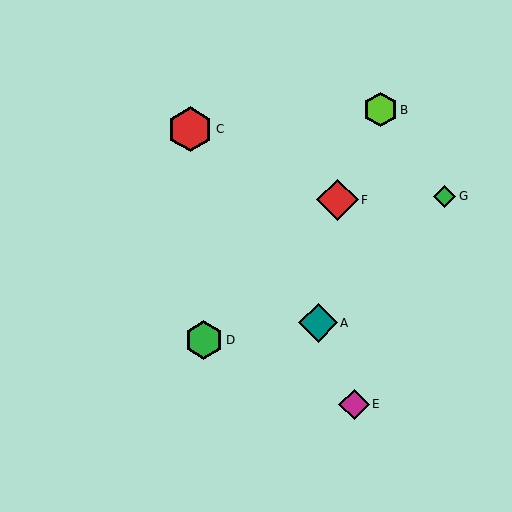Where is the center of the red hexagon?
The center of the red hexagon is at (190, 129).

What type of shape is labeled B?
Shape B is a lime hexagon.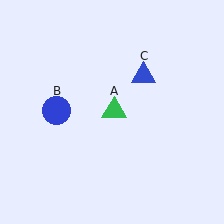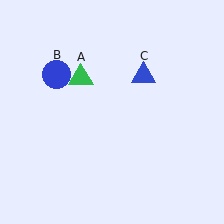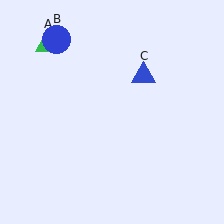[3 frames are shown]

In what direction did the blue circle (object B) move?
The blue circle (object B) moved up.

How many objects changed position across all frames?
2 objects changed position: green triangle (object A), blue circle (object B).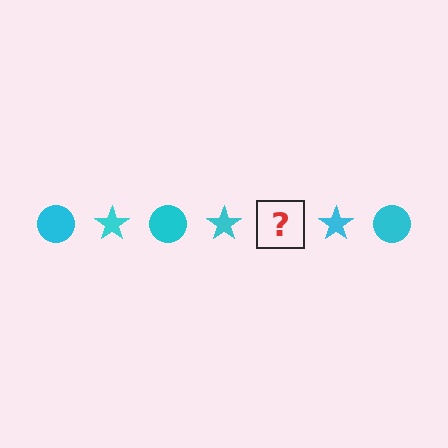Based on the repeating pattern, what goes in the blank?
The blank should be a cyan circle.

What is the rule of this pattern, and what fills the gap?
The rule is that the pattern cycles through circle, star shapes in cyan. The gap should be filled with a cyan circle.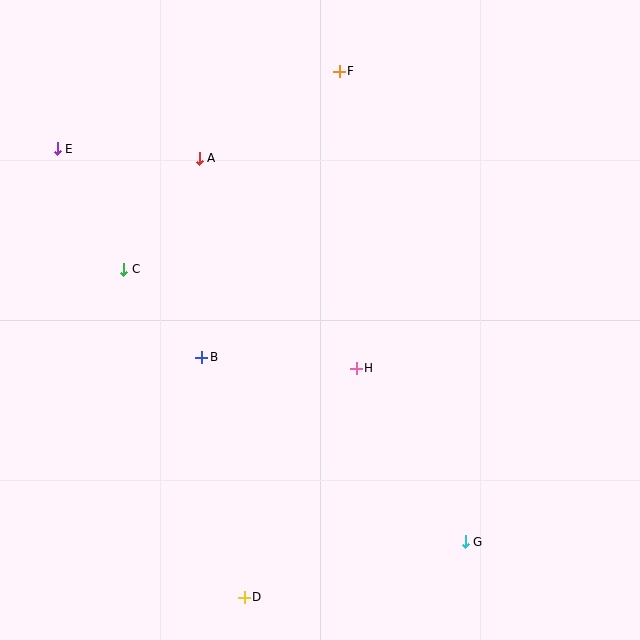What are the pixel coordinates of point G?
Point G is at (465, 542).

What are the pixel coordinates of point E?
Point E is at (57, 149).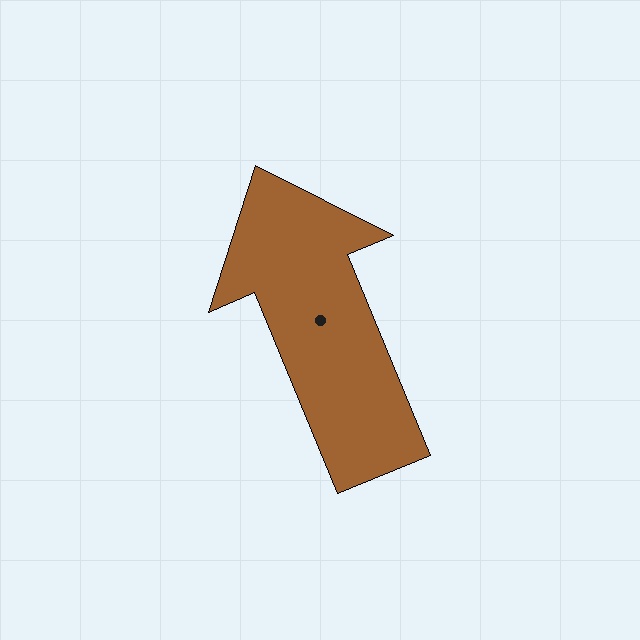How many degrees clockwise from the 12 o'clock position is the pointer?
Approximately 338 degrees.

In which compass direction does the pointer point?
North.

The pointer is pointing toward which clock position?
Roughly 11 o'clock.